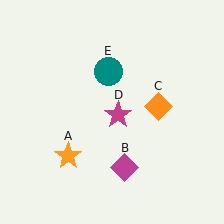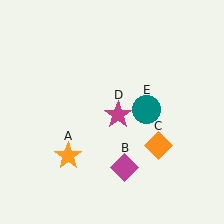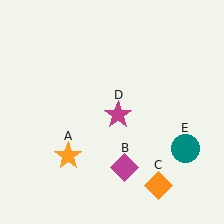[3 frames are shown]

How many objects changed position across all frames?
2 objects changed position: orange diamond (object C), teal circle (object E).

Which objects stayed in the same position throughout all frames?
Orange star (object A) and magenta diamond (object B) and magenta star (object D) remained stationary.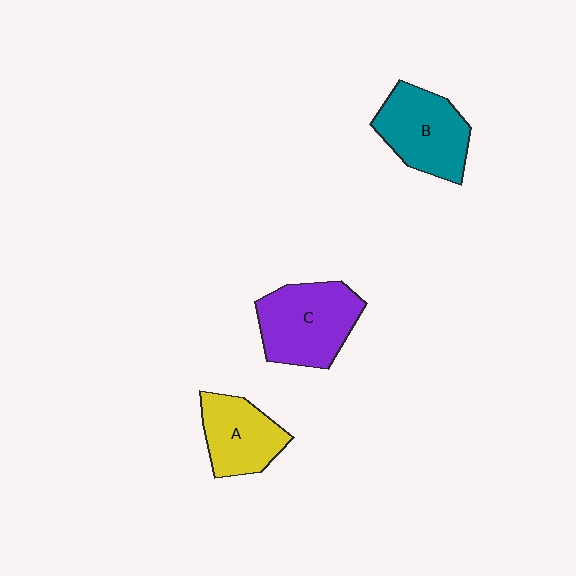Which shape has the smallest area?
Shape A (yellow).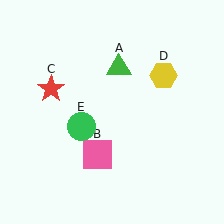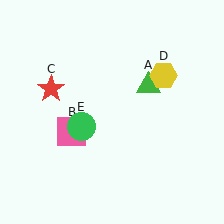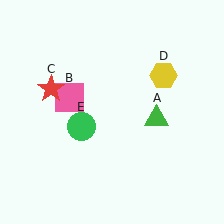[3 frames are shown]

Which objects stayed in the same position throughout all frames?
Red star (object C) and yellow hexagon (object D) and green circle (object E) remained stationary.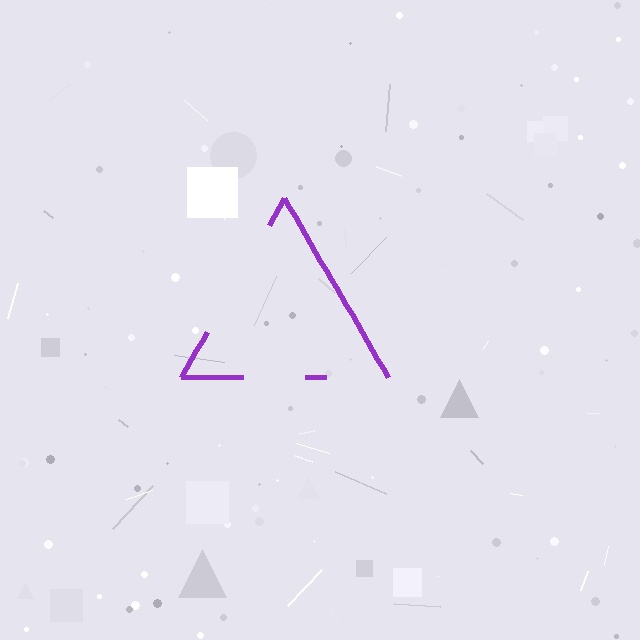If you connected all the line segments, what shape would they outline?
They would outline a triangle.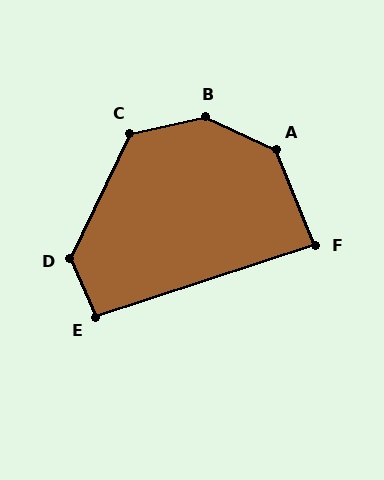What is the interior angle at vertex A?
Approximately 137 degrees (obtuse).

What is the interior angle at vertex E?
Approximately 96 degrees (obtuse).